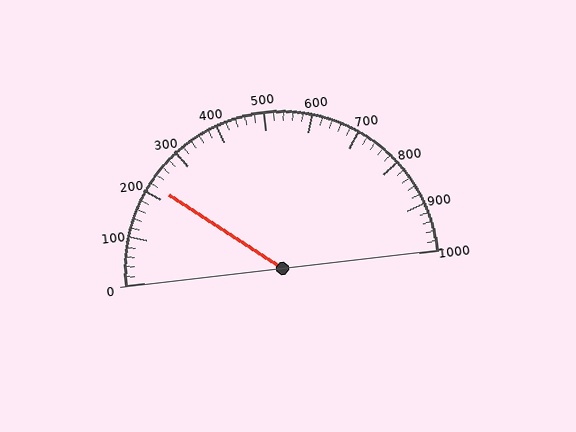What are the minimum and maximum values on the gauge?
The gauge ranges from 0 to 1000.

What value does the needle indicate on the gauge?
The needle indicates approximately 220.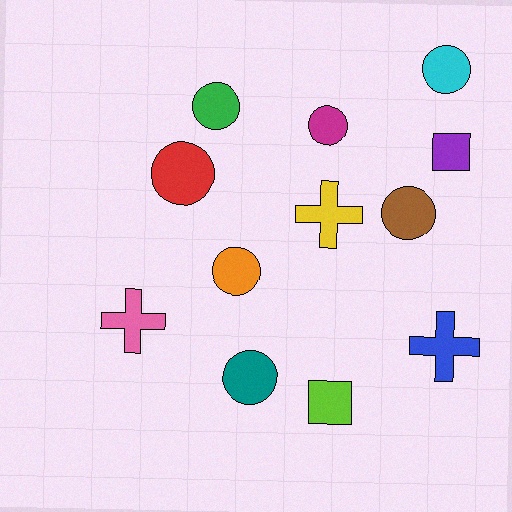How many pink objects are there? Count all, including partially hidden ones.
There is 1 pink object.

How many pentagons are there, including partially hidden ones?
There are no pentagons.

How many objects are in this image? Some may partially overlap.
There are 12 objects.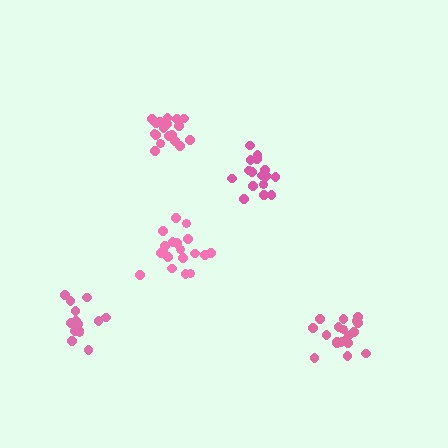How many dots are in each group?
Group 1: 16 dots, Group 2: 18 dots, Group 3: 19 dots, Group 4: 14 dots, Group 5: 19 dots (86 total).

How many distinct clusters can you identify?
There are 5 distinct clusters.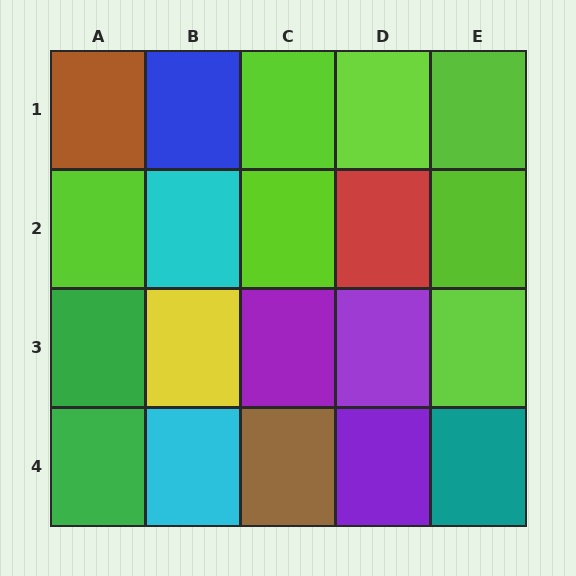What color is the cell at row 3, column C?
Purple.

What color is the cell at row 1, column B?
Blue.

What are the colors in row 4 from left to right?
Green, cyan, brown, purple, teal.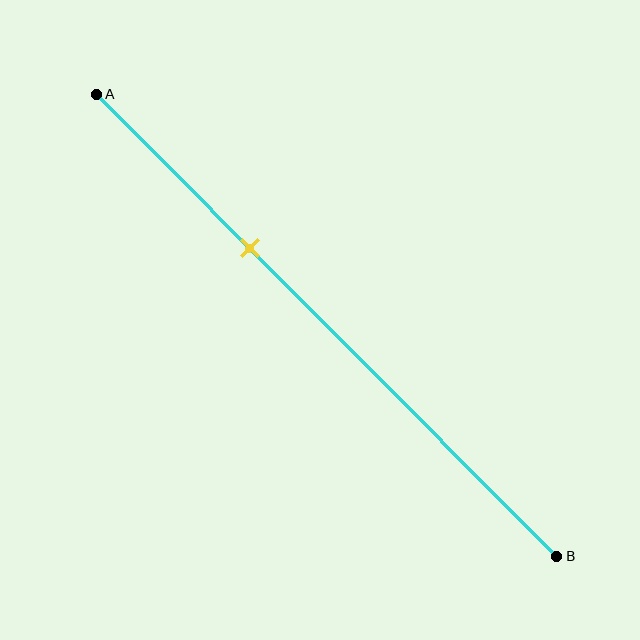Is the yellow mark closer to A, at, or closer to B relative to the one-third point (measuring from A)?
The yellow mark is approximately at the one-third point of segment AB.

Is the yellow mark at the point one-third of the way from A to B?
Yes, the mark is approximately at the one-third point.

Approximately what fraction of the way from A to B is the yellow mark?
The yellow mark is approximately 35% of the way from A to B.